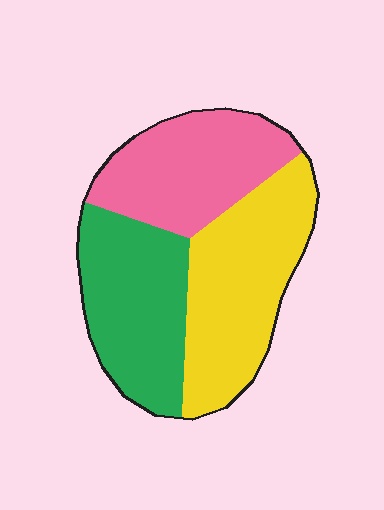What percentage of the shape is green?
Green takes up about one third (1/3) of the shape.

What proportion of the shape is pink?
Pink covers roughly 30% of the shape.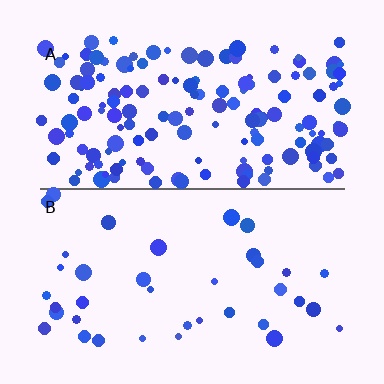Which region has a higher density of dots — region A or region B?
A (the top).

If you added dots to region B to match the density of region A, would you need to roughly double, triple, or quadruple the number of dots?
Approximately quadruple.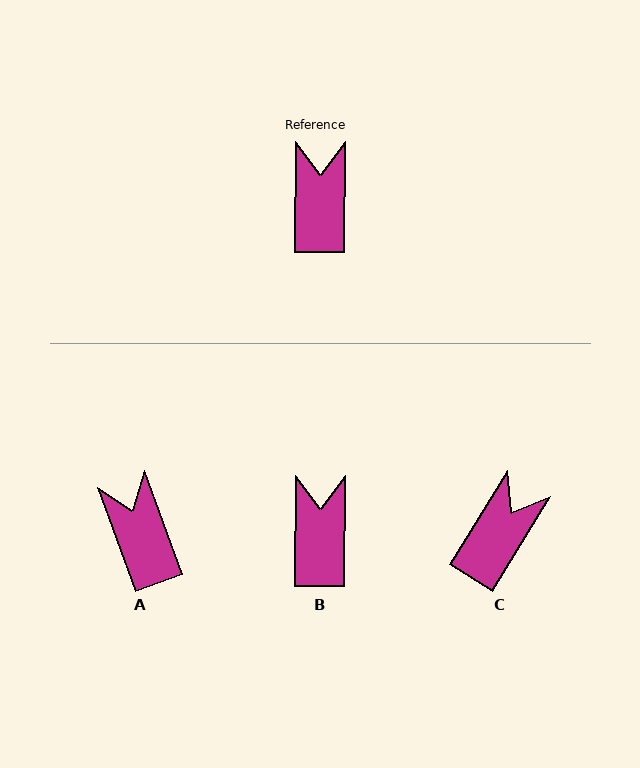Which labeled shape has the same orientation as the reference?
B.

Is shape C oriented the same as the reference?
No, it is off by about 32 degrees.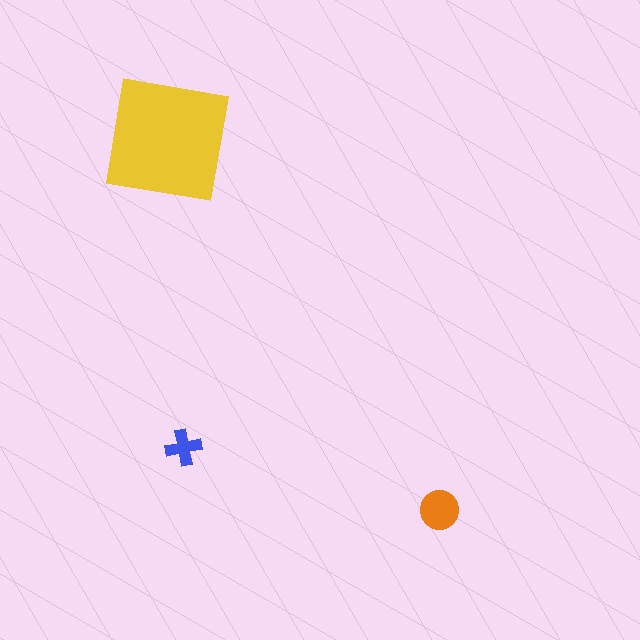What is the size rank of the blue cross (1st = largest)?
3rd.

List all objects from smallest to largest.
The blue cross, the orange circle, the yellow square.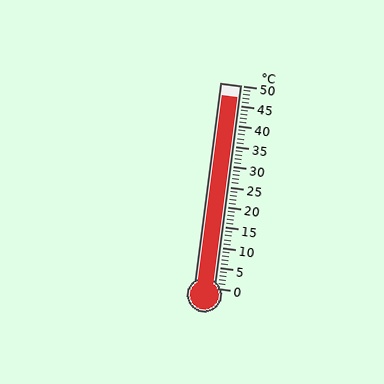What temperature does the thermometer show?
The thermometer shows approximately 47°C.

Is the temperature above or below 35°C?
The temperature is above 35°C.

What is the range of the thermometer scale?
The thermometer scale ranges from 0°C to 50°C.